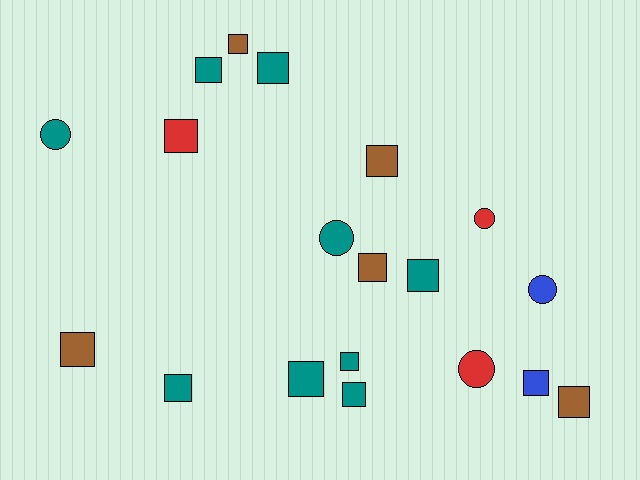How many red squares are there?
There is 1 red square.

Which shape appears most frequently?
Square, with 14 objects.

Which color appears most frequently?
Teal, with 9 objects.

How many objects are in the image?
There are 19 objects.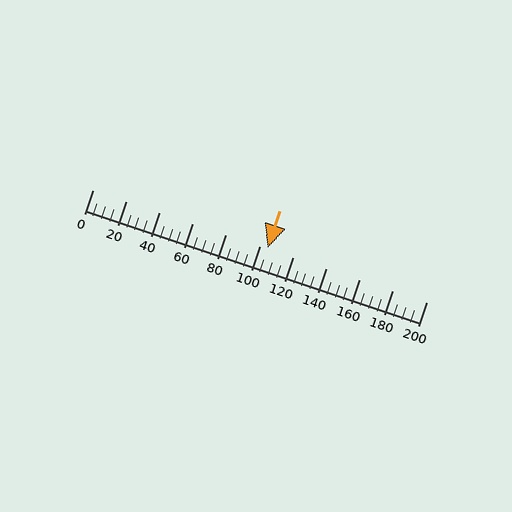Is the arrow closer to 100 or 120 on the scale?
The arrow is closer to 100.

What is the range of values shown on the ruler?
The ruler shows values from 0 to 200.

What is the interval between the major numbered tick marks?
The major tick marks are spaced 20 units apart.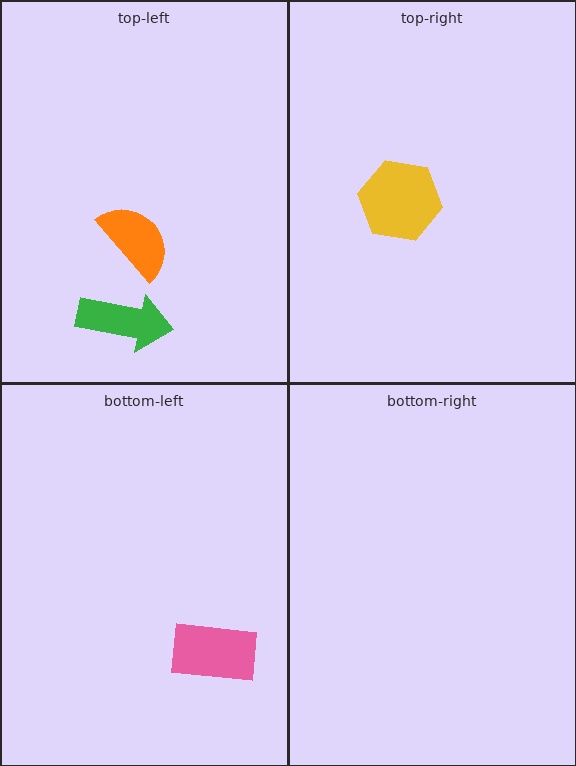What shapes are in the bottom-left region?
The pink rectangle.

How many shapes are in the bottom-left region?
1.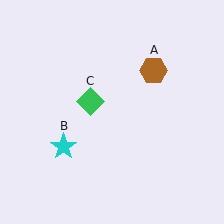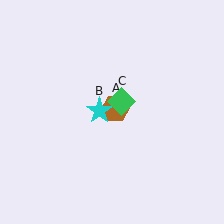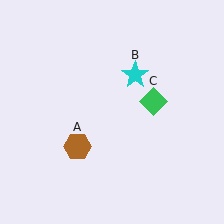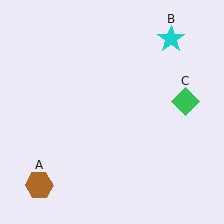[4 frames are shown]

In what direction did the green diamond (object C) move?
The green diamond (object C) moved right.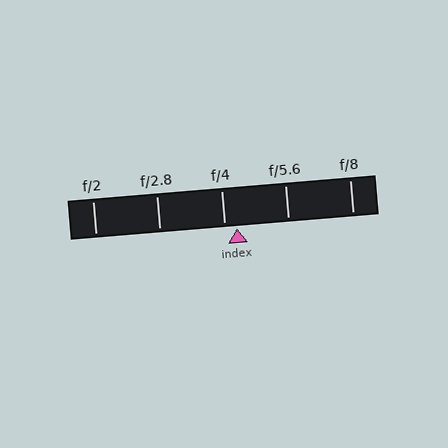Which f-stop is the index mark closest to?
The index mark is closest to f/4.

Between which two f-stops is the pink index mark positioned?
The index mark is between f/4 and f/5.6.